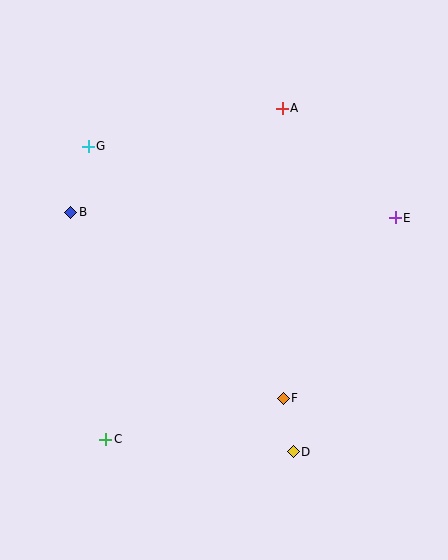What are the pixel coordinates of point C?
Point C is at (106, 439).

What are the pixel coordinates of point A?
Point A is at (282, 108).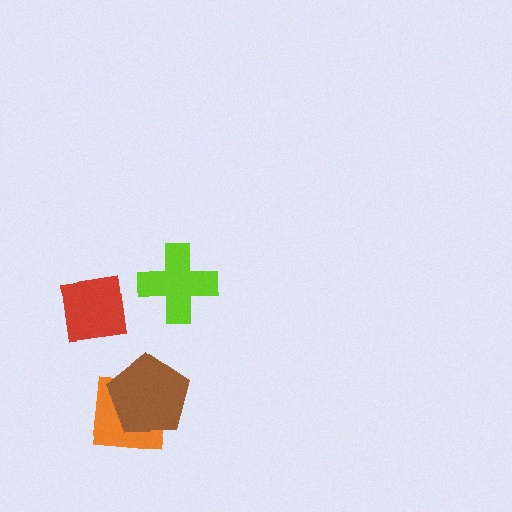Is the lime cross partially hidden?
No, no other shape covers it.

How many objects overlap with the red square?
0 objects overlap with the red square.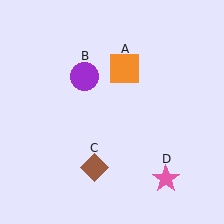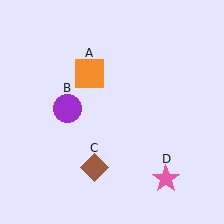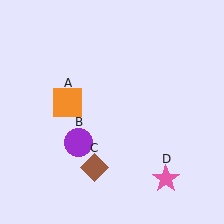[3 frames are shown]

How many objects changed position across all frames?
2 objects changed position: orange square (object A), purple circle (object B).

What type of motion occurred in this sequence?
The orange square (object A), purple circle (object B) rotated counterclockwise around the center of the scene.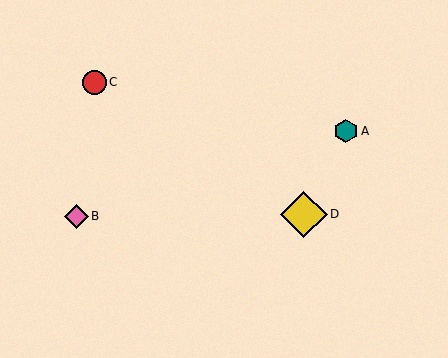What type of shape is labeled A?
Shape A is a teal hexagon.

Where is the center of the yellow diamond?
The center of the yellow diamond is at (304, 214).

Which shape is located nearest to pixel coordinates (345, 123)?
The teal hexagon (labeled A) at (346, 131) is nearest to that location.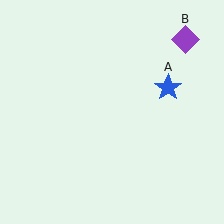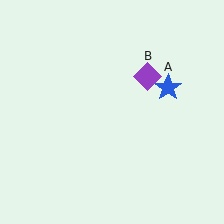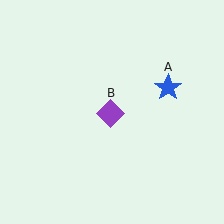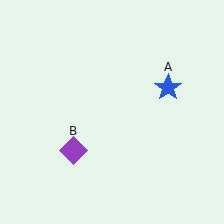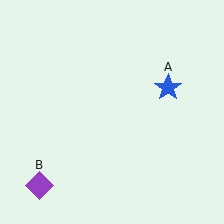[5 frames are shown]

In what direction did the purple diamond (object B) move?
The purple diamond (object B) moved down and to the left.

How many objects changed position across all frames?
1 object changed position: purple diamond (object B).